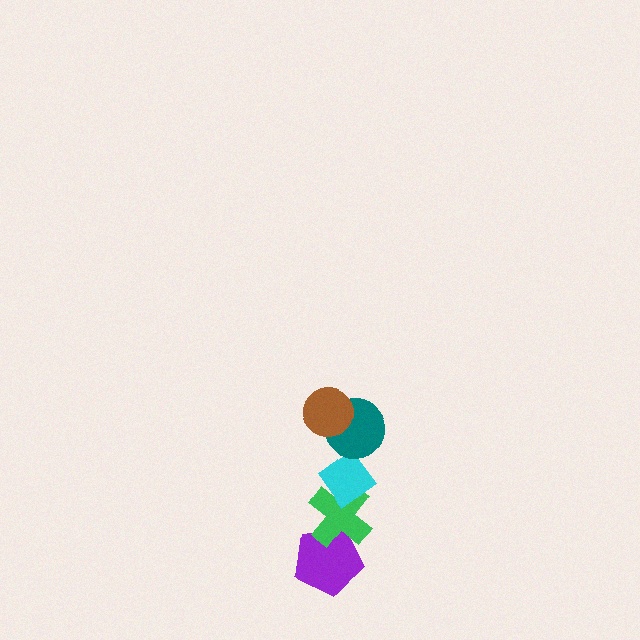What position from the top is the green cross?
The green cross is 4th from the top.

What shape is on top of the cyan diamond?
The teal circle is on top of the cyan diamond.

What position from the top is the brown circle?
The brown circle is 1st from the top.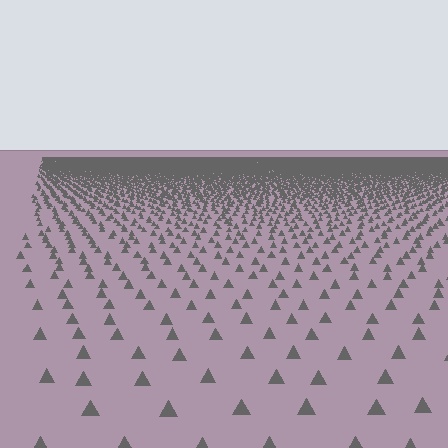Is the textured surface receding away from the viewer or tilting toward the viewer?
The surface is receding away from the viewer. Texture elements get smaller and denser toward the top.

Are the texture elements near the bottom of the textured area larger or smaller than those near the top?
Larger. Near the bottom, elements are closer to the viewer and appear at a bigger on-screen size.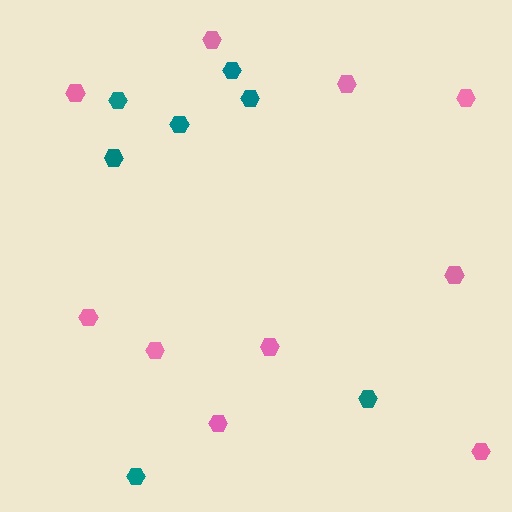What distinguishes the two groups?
There are 2 groups: one group of teal hexagons (7) and one group of pink hexagons (10).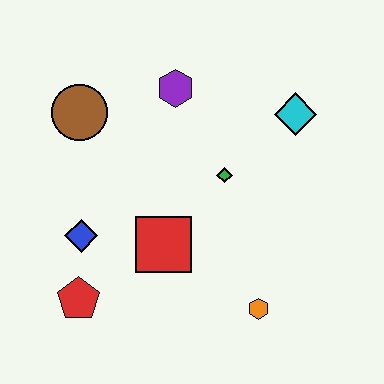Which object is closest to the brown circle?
The purple hexagon is closest to the brown circle.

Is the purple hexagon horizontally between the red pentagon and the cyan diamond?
Yes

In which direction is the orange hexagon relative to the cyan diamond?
The orange hexagon is below the cyan diamond.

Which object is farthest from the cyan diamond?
The red pentagon is farthest from the cyan diamond.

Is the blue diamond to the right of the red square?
No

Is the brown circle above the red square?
Yes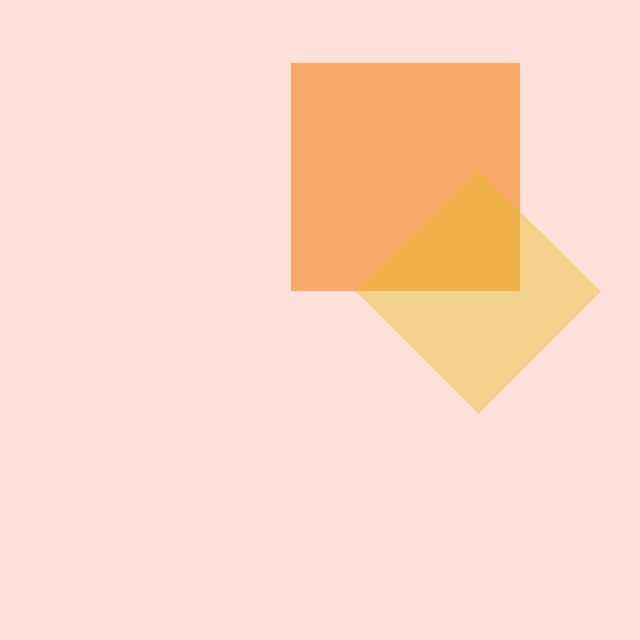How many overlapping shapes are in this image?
There are 2 overlapping shapes in the image.